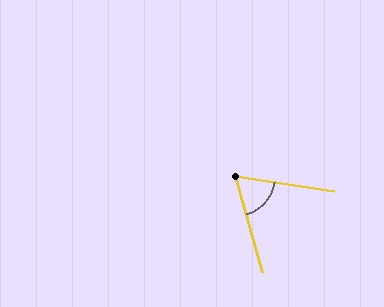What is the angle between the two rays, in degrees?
Approximately 66 degrees.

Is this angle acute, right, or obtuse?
It is acute.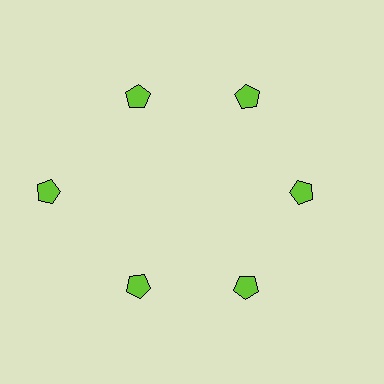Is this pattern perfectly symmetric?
No. The 6 lime pentagons are arranged in a ring, but one element near the 9 o'clock position is pushed outward from the center, breaking the 6-fold rotational symmetry.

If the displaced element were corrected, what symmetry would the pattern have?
It would have 6-fold rotational symmetry — the pattern would map onto itself every 60 degrees.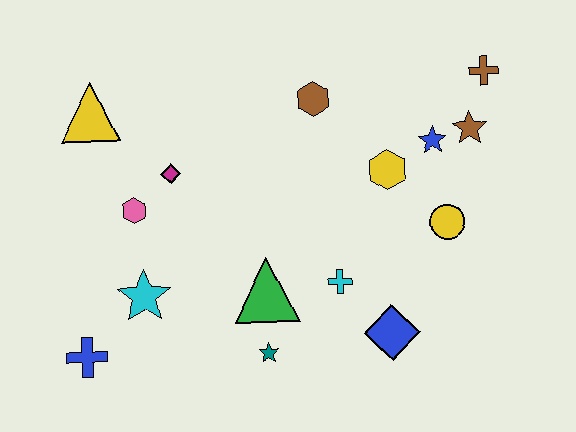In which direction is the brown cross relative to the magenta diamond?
The brown cross is to the right of the magenta diamond.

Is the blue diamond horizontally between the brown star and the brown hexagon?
Yes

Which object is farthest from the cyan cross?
The yellow triangle is farthest from the cyan cross.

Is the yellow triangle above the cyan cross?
Yes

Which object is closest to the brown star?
The blue star is closest to the brown star.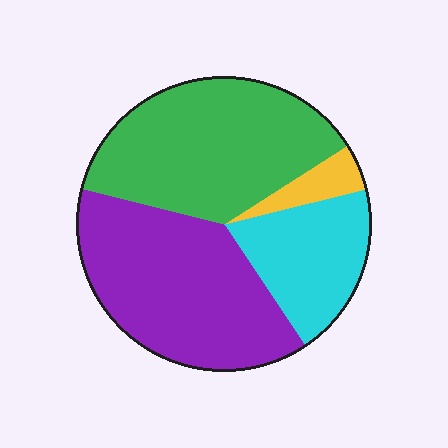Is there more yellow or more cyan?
Cyan.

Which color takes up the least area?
Yellow, at roughly 5%.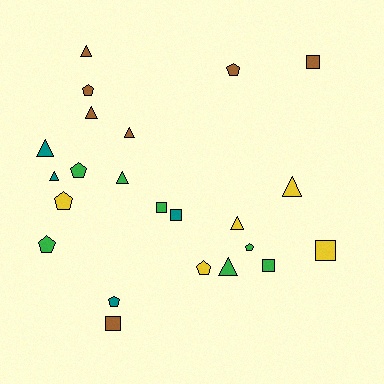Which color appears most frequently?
Green, with 7 objects.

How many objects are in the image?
There are 23 objects.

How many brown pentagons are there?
There are 2 brown pentagons.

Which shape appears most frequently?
Triangle, with 9 objects.